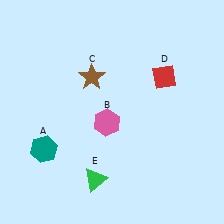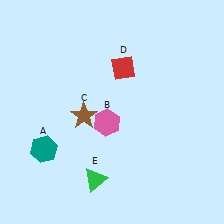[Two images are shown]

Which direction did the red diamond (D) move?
The red diamond (D) moved left.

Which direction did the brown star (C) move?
The brown star (C) moved down.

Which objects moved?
The objects that moved are: the brown star (C), the red diamond (D).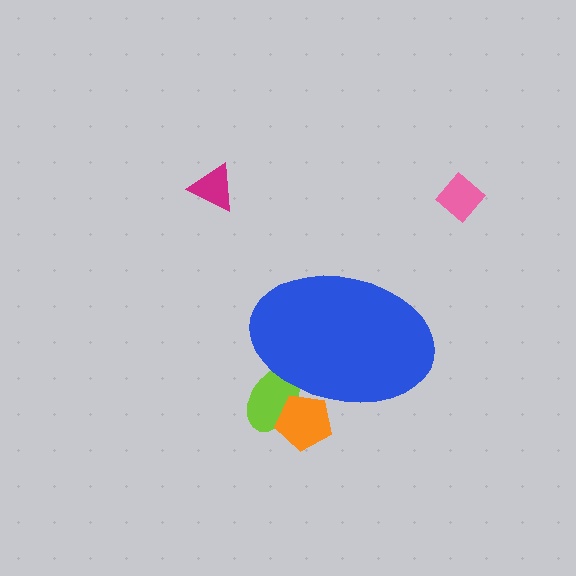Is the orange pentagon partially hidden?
Yes, the orange pentagon is partially hidden behind the blue ellipse.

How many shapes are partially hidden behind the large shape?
2 shapes are partially hidden.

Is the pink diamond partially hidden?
No, the pink diamond is fully visible.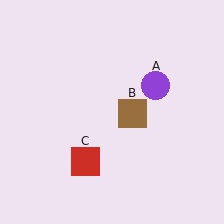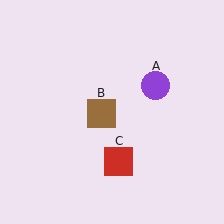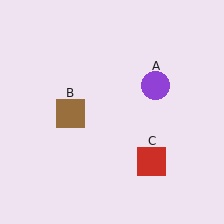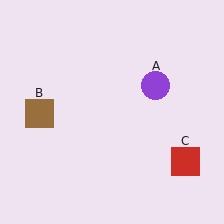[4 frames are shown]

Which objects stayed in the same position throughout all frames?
Purple circle (object A) remained stationary.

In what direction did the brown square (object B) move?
The brown square (object B) moved left.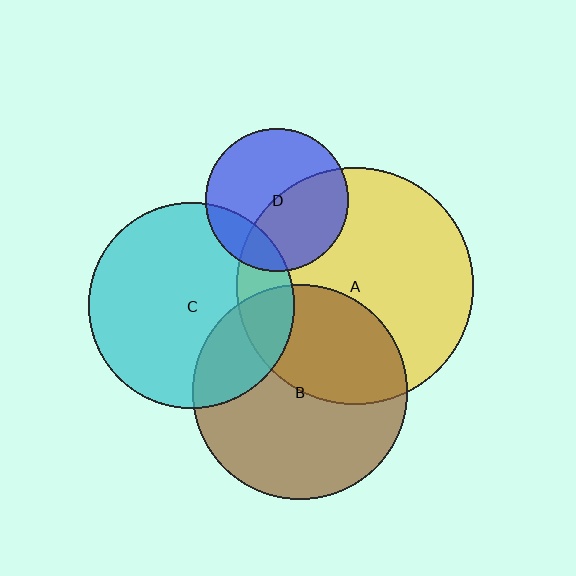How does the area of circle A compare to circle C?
Approximately 1.3 times.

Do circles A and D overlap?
Yes.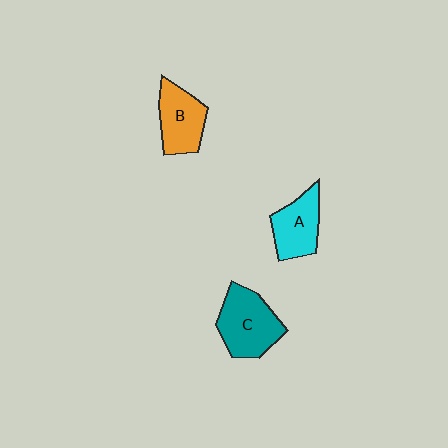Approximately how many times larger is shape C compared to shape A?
Approximately 1.3 times.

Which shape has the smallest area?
Shape A (cyan).